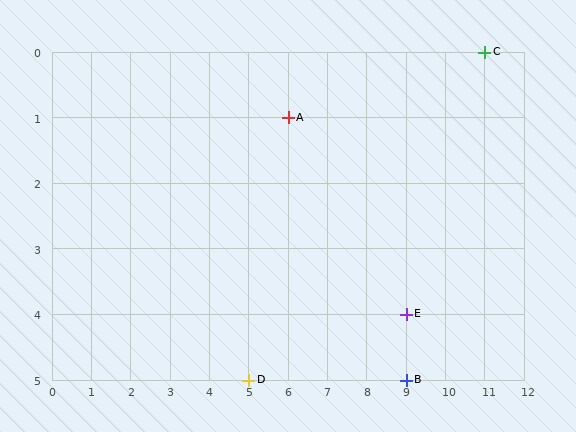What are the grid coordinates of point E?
Point E is at grid coordinates (9, 4).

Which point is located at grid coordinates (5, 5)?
Point D is at (5, 5).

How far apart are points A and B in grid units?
Points A and B are 3 columns and 4 rows apart (about 5.0 grid units diagonally).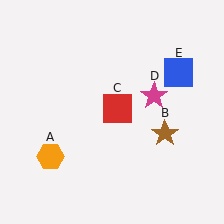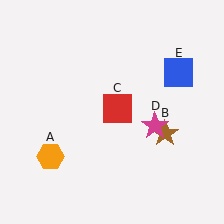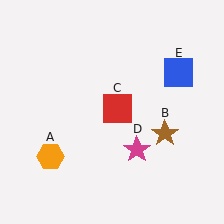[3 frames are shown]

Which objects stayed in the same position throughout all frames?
Orange hexagon (object A) and brown star (object B) and red square (object C) and blue square (object E) remained stationary.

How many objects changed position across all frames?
1 object changed position: magenta star (object D).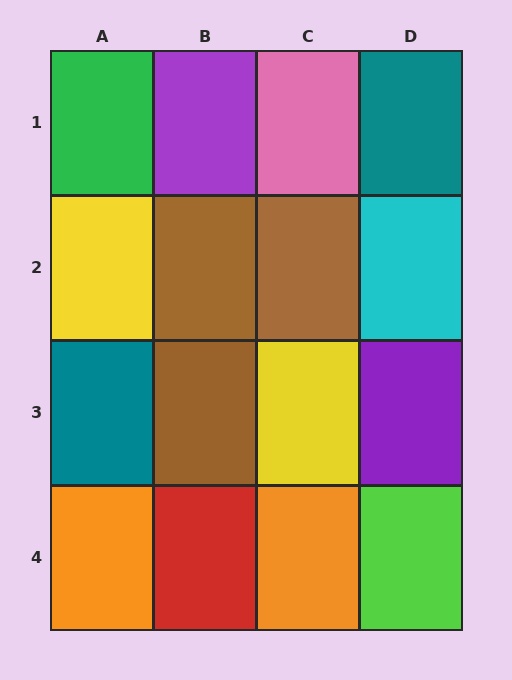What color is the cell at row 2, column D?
Cyan.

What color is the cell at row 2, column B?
Brown.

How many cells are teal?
2 cells are teal.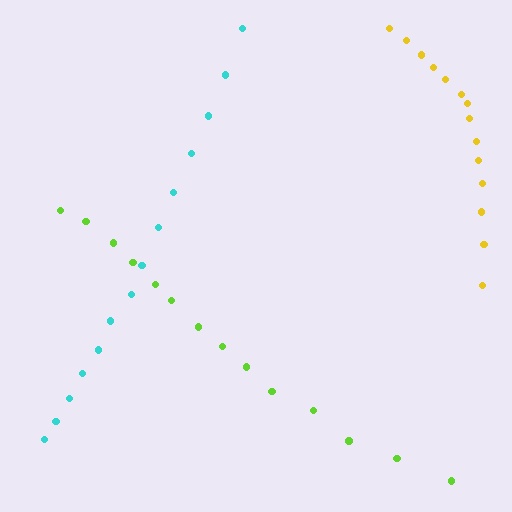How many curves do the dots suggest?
There are 3 distinct paths.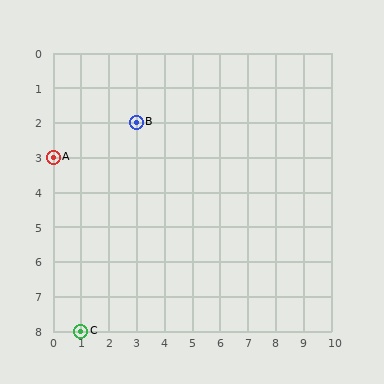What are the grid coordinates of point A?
Point A is at grid coordinates (0, 3).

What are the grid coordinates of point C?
Point C is at grid coordinates (1, 8).